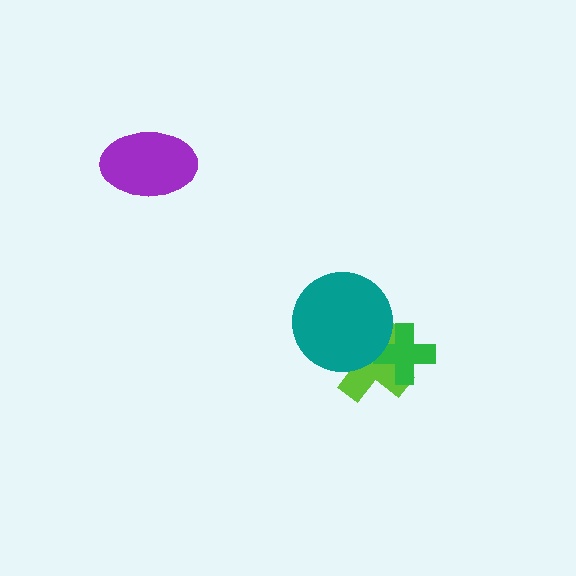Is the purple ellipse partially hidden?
No, no other shape covers it.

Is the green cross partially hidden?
Yes, it is partially covered by another shape.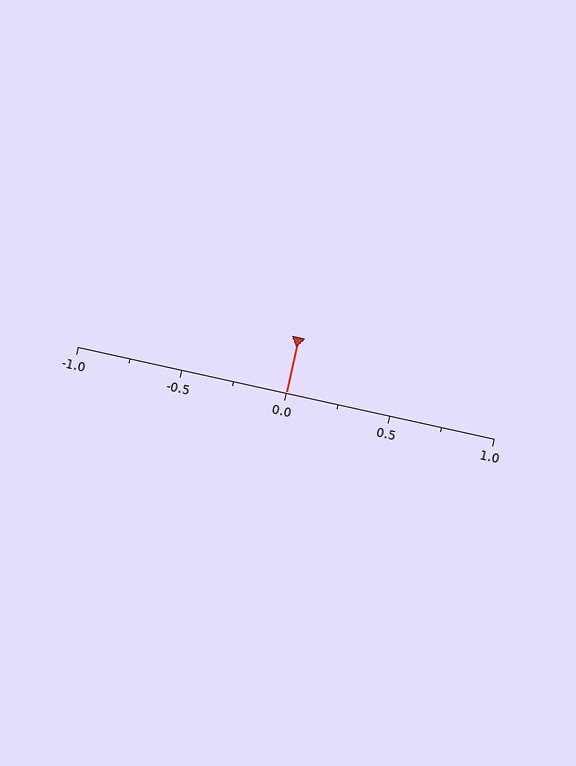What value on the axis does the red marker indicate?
The marker indicates approximately 0.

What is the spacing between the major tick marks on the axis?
The major ticks are spaced 0.5 apart.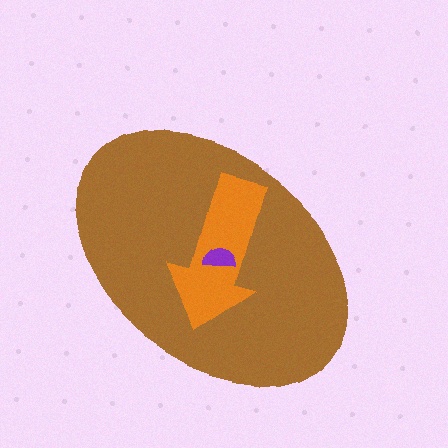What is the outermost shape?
The brown ellipse.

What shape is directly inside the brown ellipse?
The orange arrow.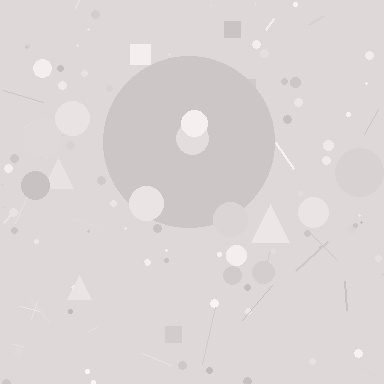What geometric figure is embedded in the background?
A circle is embedded in the background.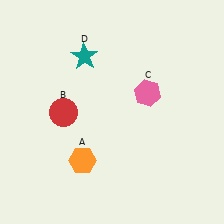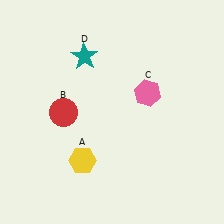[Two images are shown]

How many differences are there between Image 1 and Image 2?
There is 1 difference between the two images.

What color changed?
The hexagon (A) changed from orange in Image 1 to yellow in Image 2.